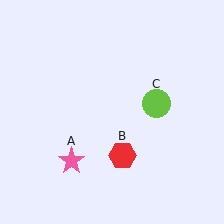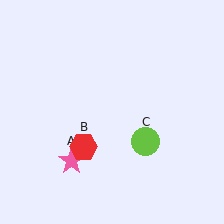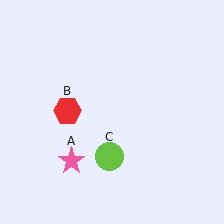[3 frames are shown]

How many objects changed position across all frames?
2 objects changed position: red hexagon (object B), lime circle (object C).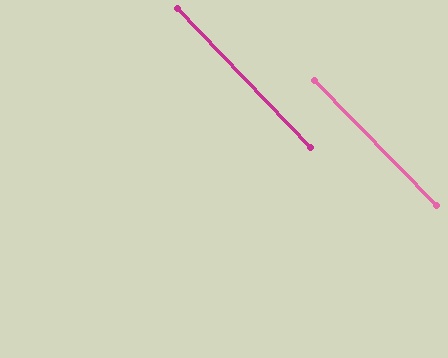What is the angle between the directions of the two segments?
Approximately 1 degree.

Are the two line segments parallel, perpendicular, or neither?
Parallel — their directions differ by only 0.6°.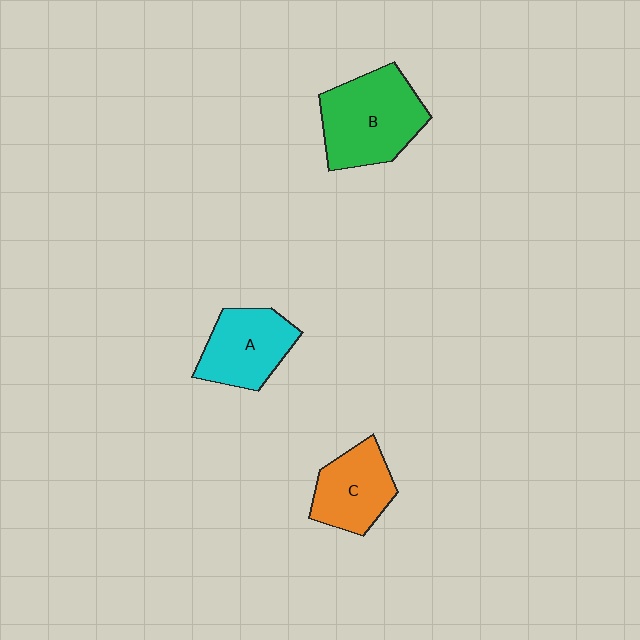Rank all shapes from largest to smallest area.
From largest to smallest: B (green), A (cyan), C (orange).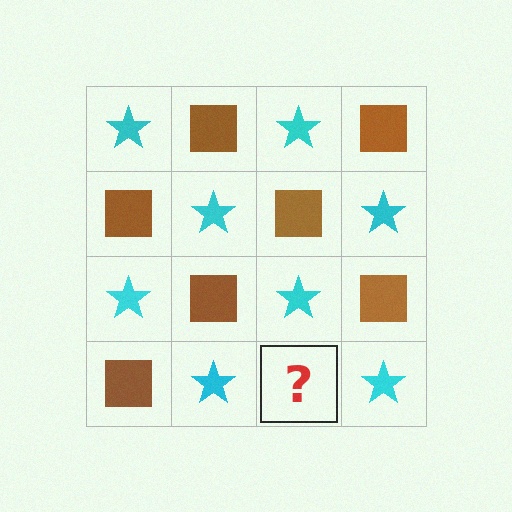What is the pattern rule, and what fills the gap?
The rule is that it alternates cyan star and brown square in a checkerboard pattern. The gap should be filled with a brown square.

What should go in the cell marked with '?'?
The missing cell should contain a brown square.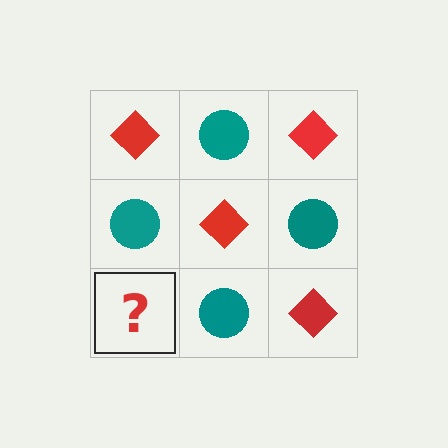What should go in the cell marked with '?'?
The missing cell should contain a red diamond.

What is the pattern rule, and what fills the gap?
The rule is that it alternates red diamond and teal circle in a checkerboard pattern. The gap should be filled with a red diamond.